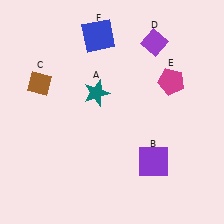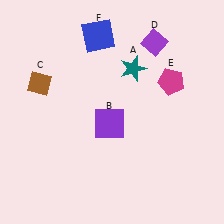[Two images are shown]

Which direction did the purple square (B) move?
The purple square (B) moved left.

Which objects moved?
The objects that moved are: the teal star (A), the purple square (B).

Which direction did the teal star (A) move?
The teal star (A) moved right.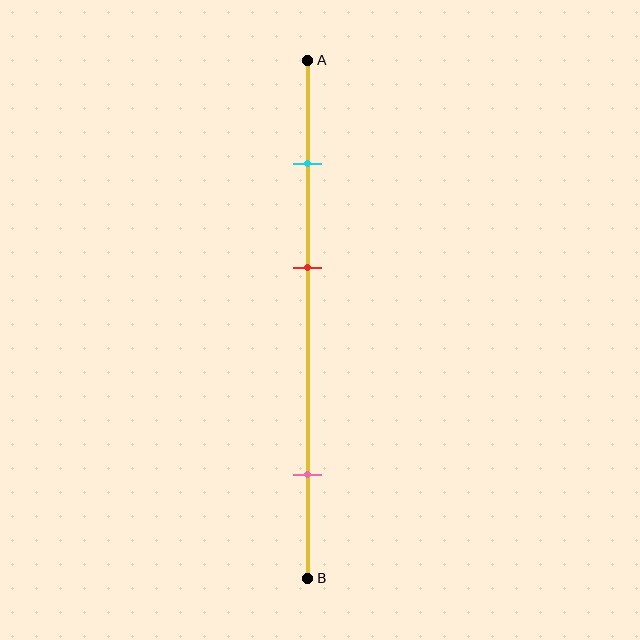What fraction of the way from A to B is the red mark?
The red mark is approximately 40% (0.4) of the way from A to B.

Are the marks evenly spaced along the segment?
No, the marks are not evenly spaced.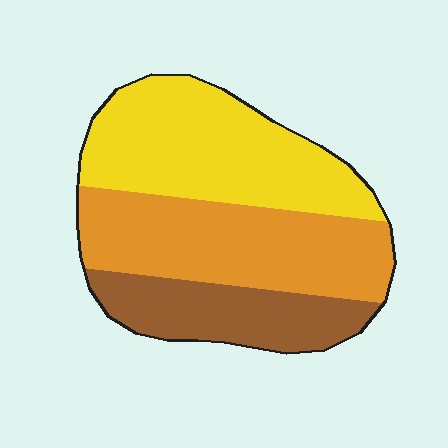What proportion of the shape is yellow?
Yellow covers 40% of the shape.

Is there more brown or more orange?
Orange.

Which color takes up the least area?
Brown, at roughly 25%.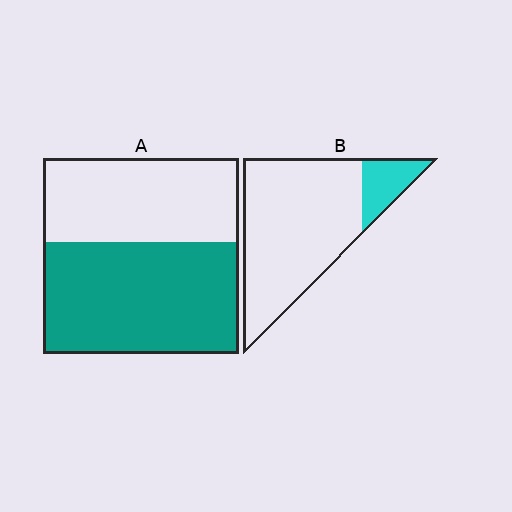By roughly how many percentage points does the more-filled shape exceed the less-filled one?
By roughly 40 percentage points (A over B).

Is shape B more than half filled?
No.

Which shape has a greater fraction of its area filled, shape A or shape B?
Shape A.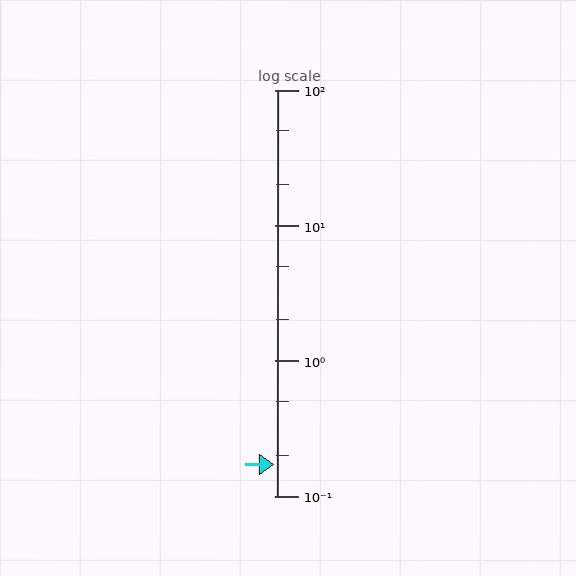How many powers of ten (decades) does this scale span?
The scale spans 3 decades, from 0.1 to 100.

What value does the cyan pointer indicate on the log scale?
The pointer indicates approximately 0.17.